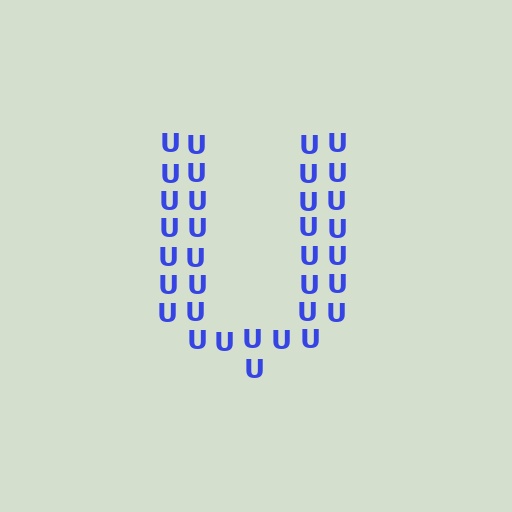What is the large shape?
The large shape is the letter U.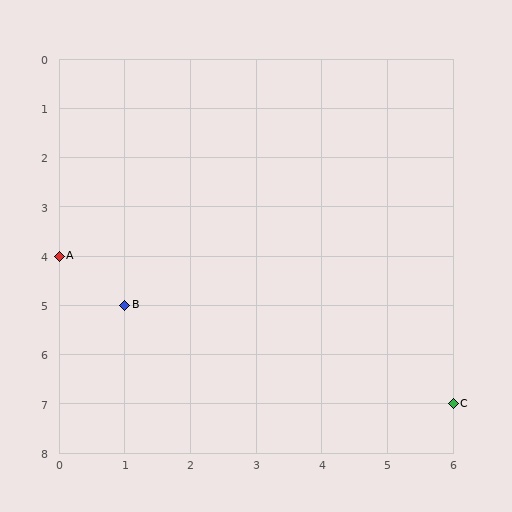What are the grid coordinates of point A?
Point A is at grid coordinates (0, 4).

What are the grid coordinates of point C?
Point C is at grid coordinates (6, 7).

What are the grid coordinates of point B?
Point B is at grid coordinates (1, 5).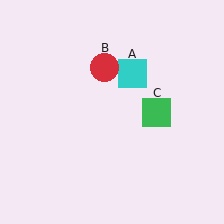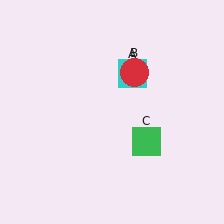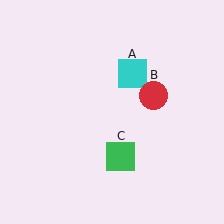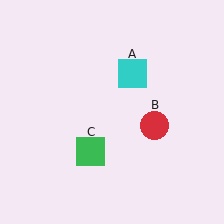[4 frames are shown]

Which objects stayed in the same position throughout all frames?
Cyan square (object A) remained stationary.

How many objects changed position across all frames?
2 objects changed position: red circle (object B), green square (object C).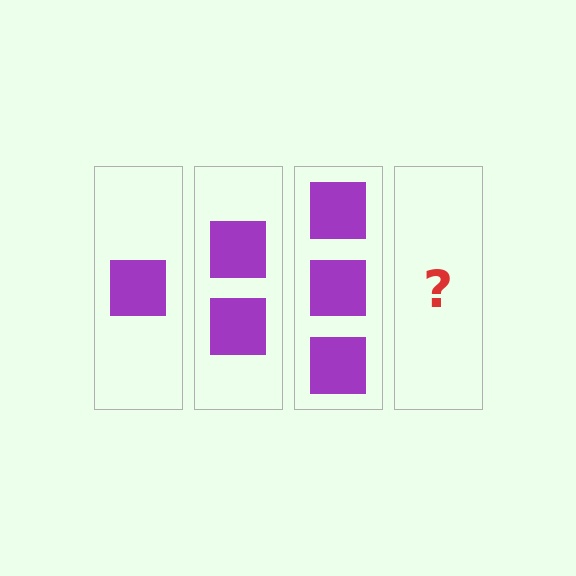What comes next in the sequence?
The next element should be 4 squares.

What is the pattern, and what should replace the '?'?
The pattern is that each step adds one more square. The '?' should be 4 squares.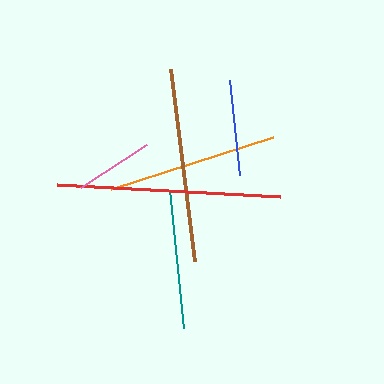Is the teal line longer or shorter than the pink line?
The teal line is longer than the pink line.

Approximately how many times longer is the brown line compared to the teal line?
The brown line is approximately 1.4 times the length of the teal line.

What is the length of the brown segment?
The brown segment is approximately 193 pixels long.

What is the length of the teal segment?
The teal segment is approximately 138 pixels long.